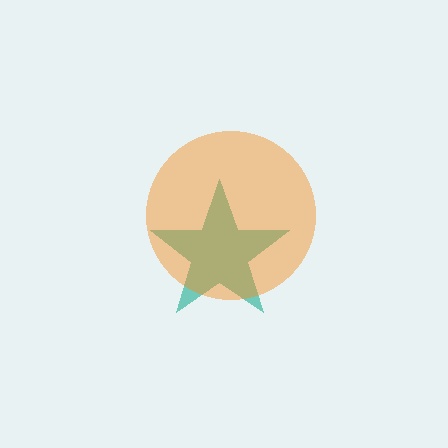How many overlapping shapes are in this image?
There are 2 overlapping shapes in the image.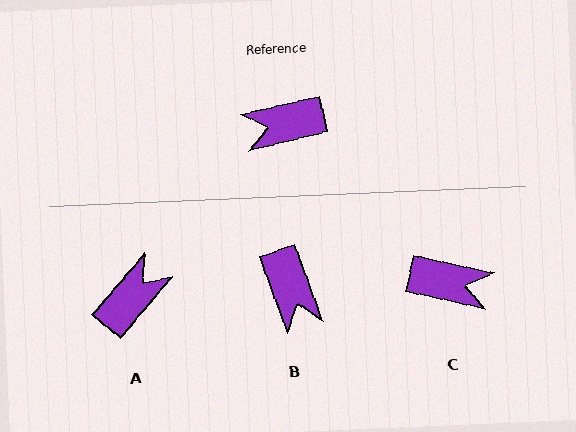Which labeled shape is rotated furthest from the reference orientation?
C, about 154 degrees away.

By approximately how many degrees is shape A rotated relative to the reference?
Approximately 144 degrees clockwise.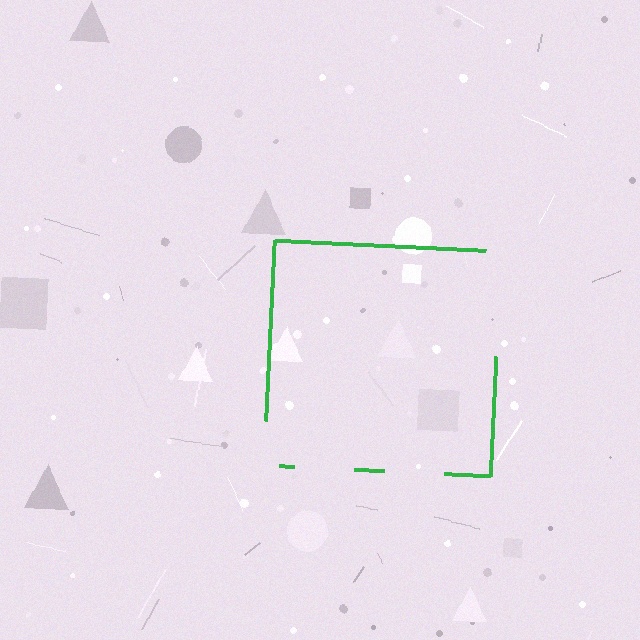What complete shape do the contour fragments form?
The contour fragments form a square.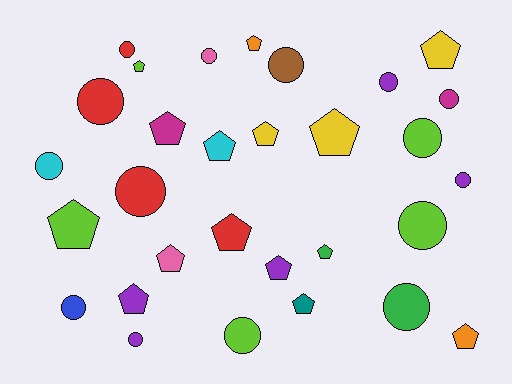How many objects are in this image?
There are 30 objects.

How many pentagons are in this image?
There are 15 pentagons.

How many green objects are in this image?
There are 2 green objects.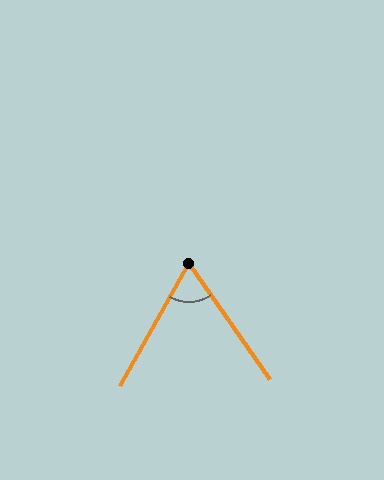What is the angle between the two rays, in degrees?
Approximately 64 degrees.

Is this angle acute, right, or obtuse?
It is acute.